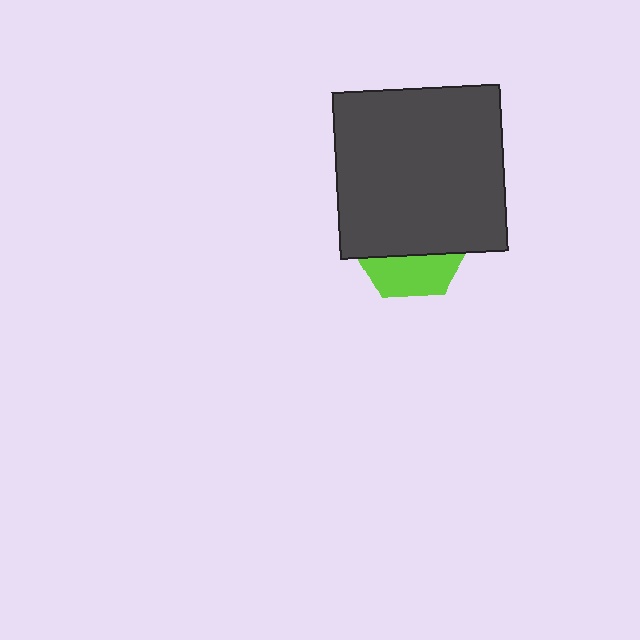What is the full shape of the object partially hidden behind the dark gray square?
The partially hidden object is a lime hexagon.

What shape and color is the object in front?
The object in front is a dark gray square.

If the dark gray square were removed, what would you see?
You would see the complete lime hexagon.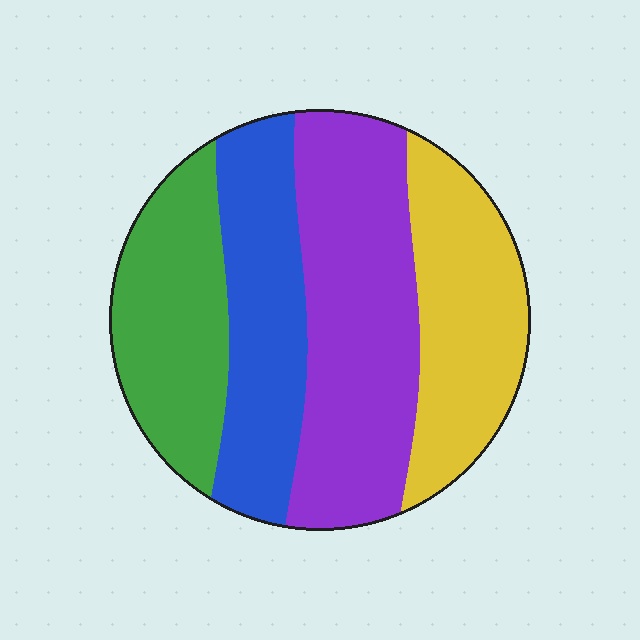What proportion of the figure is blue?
Blue covers 22% of the figure.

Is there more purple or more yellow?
Purple.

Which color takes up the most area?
Purple, at roughly 35%.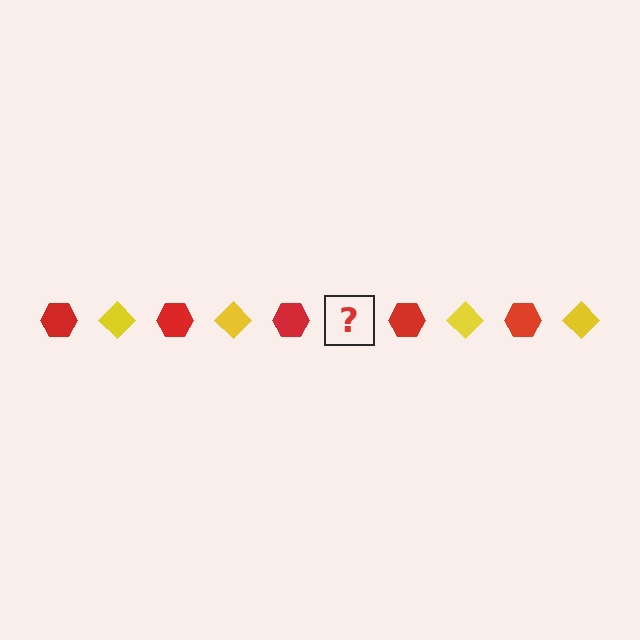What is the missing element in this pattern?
The missing element is a yellow diamond.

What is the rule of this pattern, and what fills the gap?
The rule is that the pattern alternates between red hexagon and yellow diamond. The gap should be filled with a yellow diamond.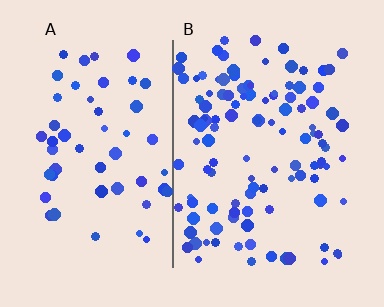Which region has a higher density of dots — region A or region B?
B (the right).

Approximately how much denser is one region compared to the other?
Approximately 2.2× — region B over region A.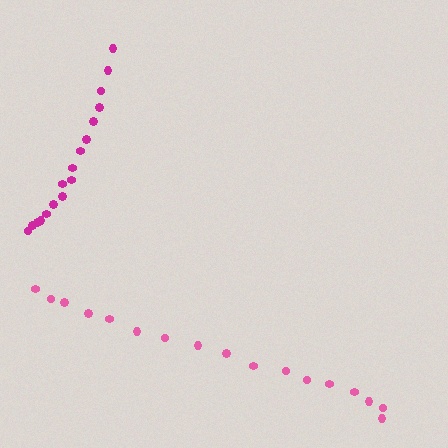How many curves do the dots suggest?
There are 2 distinct paths.